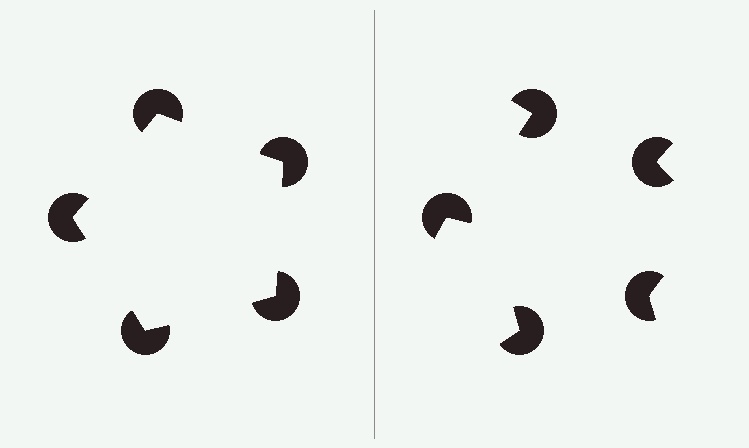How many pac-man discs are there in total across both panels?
10 — 5 on each side.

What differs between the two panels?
The pac-man discs are positioned identically on both sides; only the wedge orientations differ. On the left they align to a pentagon; on the right they are misaligned.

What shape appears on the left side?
An illusory pentagon.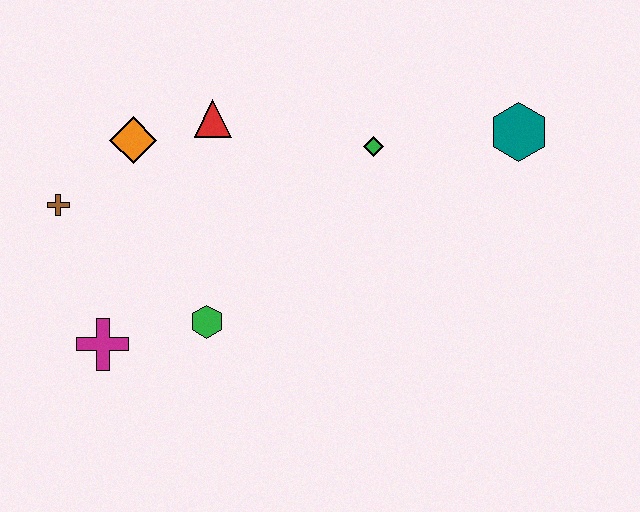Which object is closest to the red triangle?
The orange diamond is closest to the red triangle.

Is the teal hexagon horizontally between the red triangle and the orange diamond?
No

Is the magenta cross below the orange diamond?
Yes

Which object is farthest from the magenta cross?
The teal hexagon is farthest from the magenta cross.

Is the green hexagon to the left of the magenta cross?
No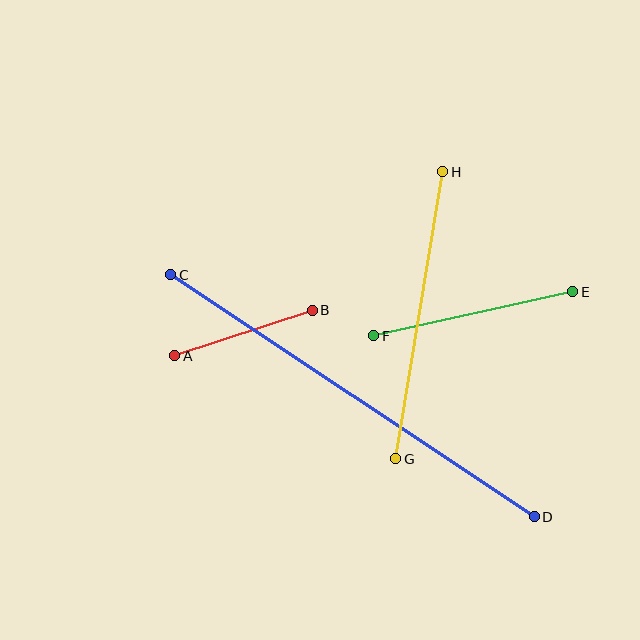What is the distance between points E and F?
The distance is approximately 204 pixels.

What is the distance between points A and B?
The distance is approximately 145 pixels.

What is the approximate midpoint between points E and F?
The midpoint is at approximately (473, 314) pixels.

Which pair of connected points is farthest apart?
Points C and D are farthest apart.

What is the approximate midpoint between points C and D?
The midpoint is at approximately (353, 396) pixels.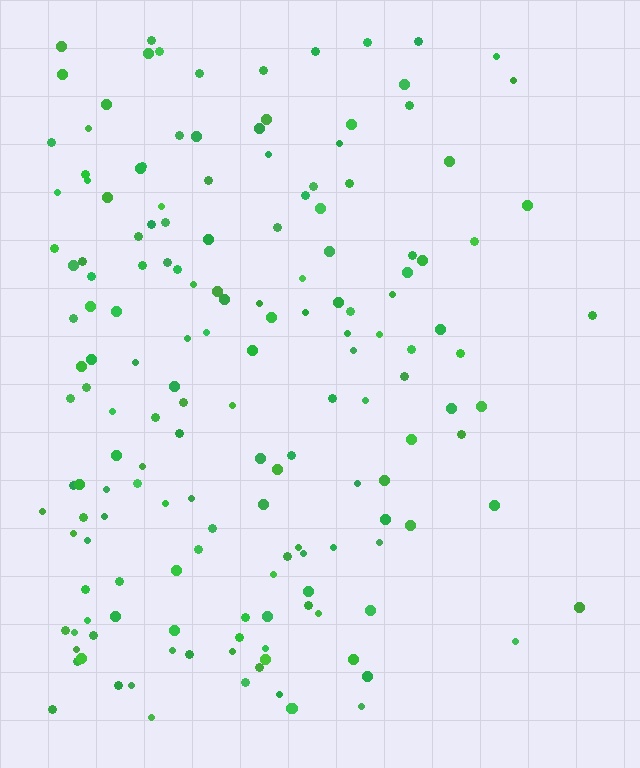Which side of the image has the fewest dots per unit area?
The right.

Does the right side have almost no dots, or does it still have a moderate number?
Still a moderate number, just noticeably fewer than the left.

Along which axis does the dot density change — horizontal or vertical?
Horizontal.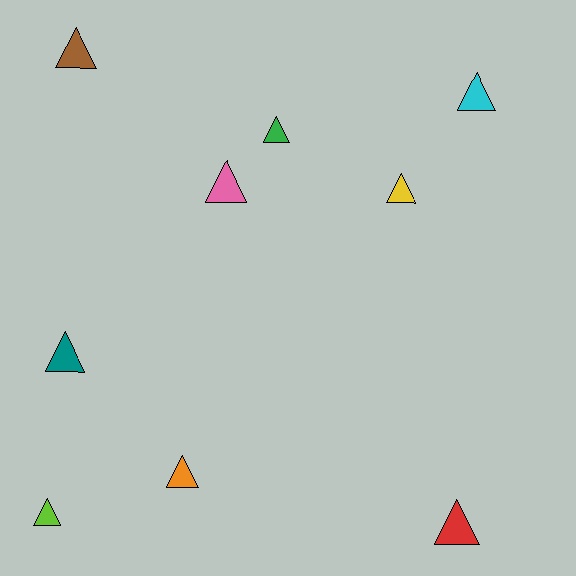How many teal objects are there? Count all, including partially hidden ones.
There is 1 teal object.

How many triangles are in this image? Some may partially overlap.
There are 9 triangles.